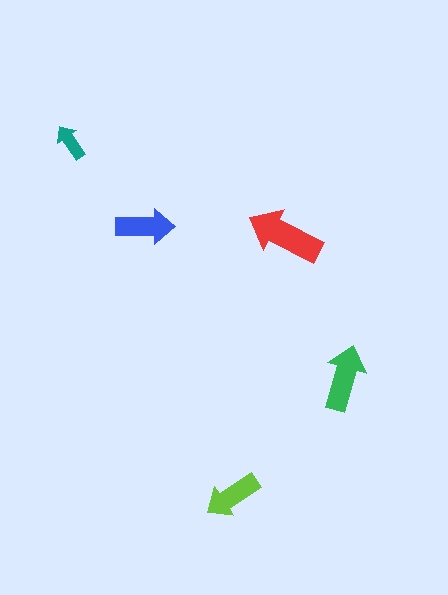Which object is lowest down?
The lime arrow is bottommost.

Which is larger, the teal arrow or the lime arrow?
The lime one.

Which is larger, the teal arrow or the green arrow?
The green one.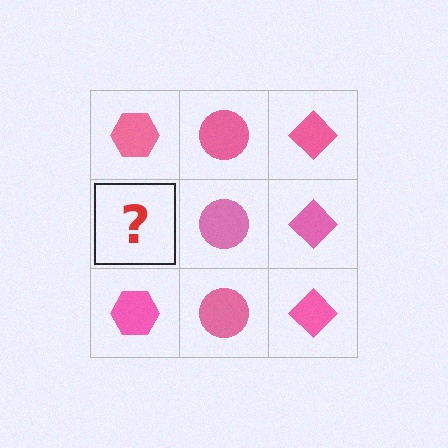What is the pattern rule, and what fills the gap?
The rule is that each column has a consistent shape. The gap should be filled with a pink hexagon.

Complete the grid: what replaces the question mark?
The question mark should be replaced with a pink hexagon.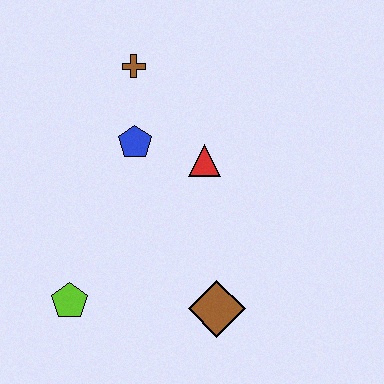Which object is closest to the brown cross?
The blue pentagon is closest to the brown cross.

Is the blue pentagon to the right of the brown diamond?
No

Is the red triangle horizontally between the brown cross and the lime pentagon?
No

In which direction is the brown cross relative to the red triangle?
The brown cross is above the red triangle.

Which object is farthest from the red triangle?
The lime pentagon is farthest from the red triangle.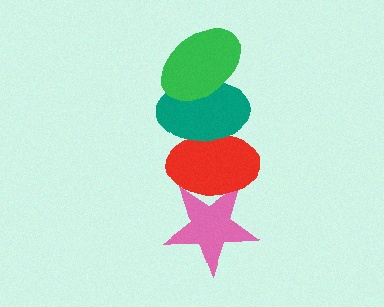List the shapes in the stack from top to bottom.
From top to bottom: the green ellipse, the teal ellipse, the red ellipse, the pink star.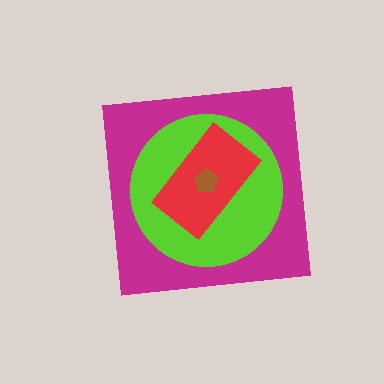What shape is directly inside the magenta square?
The lime circle.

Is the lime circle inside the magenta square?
Yes.